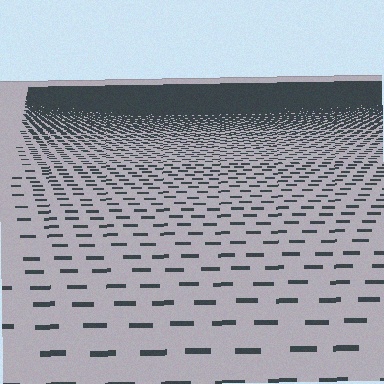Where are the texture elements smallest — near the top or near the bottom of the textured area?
Near the top.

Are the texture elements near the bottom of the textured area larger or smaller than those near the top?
Larger. Near the bottom, elements are closer to the viewer and appear at a bigger on-screen size.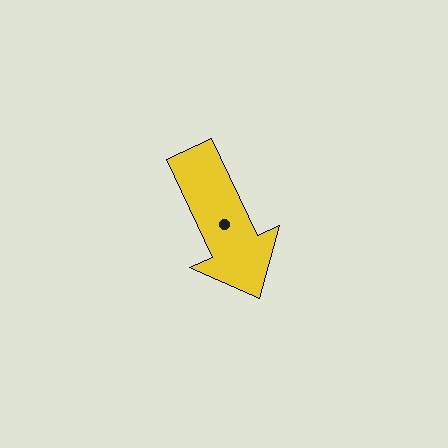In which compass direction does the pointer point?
Southeast.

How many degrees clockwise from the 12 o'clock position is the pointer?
Approximately 155 degrees.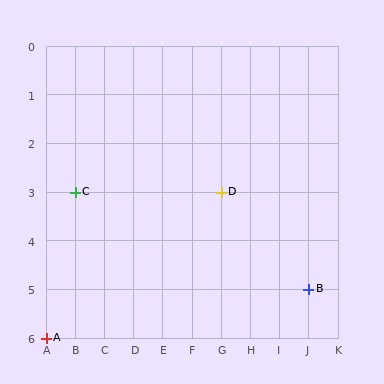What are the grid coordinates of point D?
Point D is at grid coordinates (G, 3).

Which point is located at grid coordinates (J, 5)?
Point B is at (J, 5).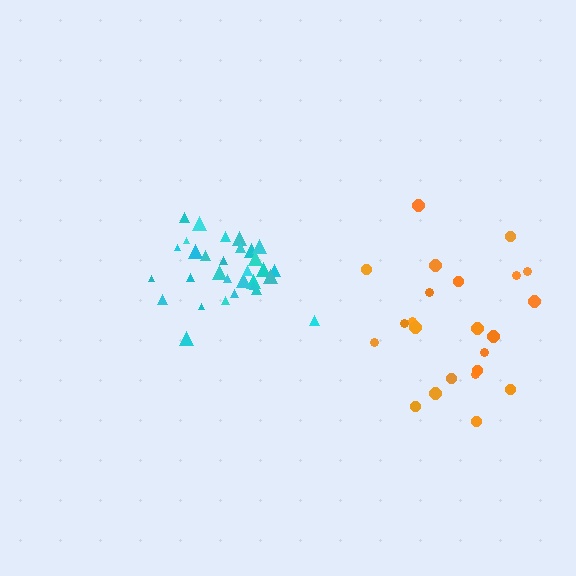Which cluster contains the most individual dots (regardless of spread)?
Cyan (31).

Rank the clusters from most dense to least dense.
cyan, orange.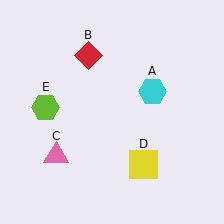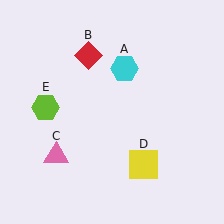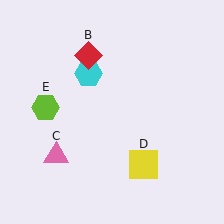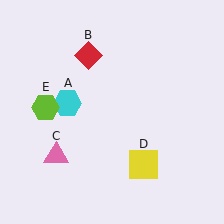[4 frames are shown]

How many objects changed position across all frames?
1 object changed position: cyan hexagon (object A).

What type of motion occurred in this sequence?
The cyan hexagon (object A) rotated counterclockwise around the center of the scene.